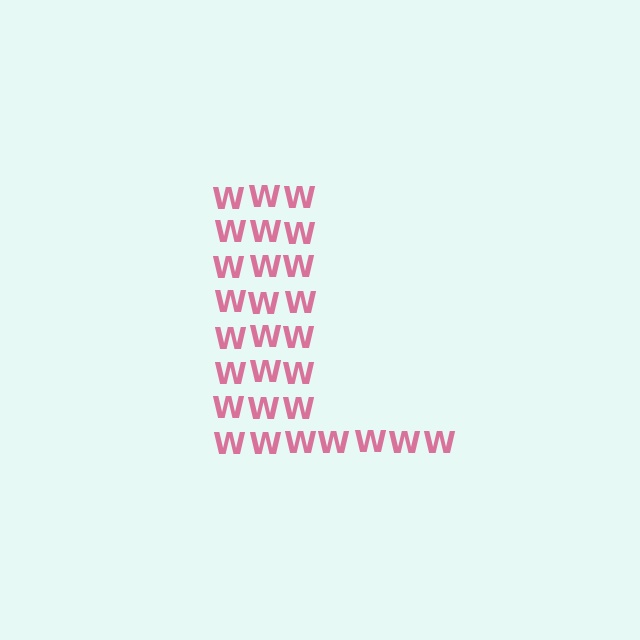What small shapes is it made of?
It is made of small letter W's.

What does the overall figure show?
The overall figure shows the letter L.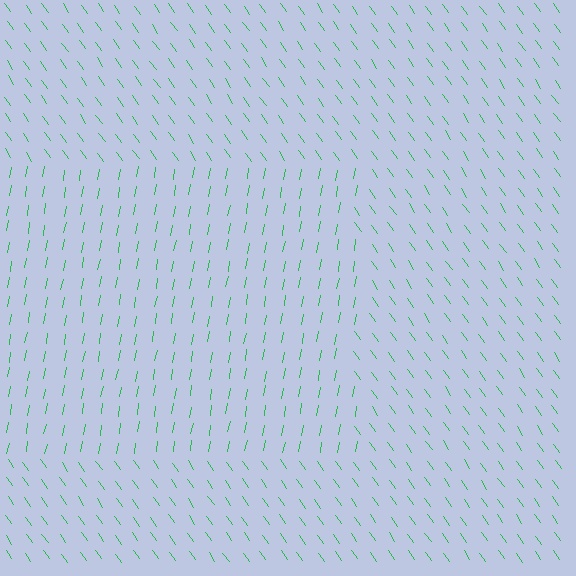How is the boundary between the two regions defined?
The boundary is defined purely by a change in line orientation (approximately 45 degrees difference). All lines are the same color and thickness.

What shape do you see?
I see a rectangle.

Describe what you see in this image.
The image is filled with small green line segments. A rectangle region in the image has lines oriented differently from the surrounding lines, creating a visible texture boundary.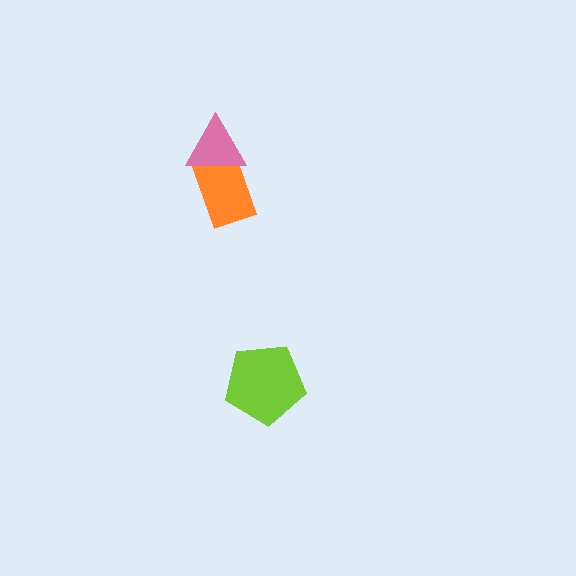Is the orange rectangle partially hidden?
Yes, it is partially covered by another shape.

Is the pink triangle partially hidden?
No, no other shape covers it.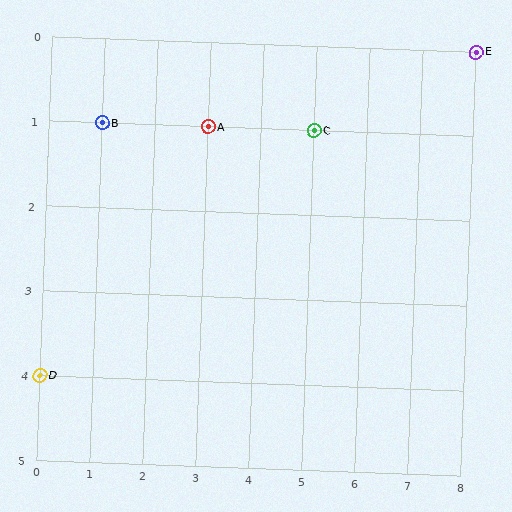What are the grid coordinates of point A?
Point A is at grid coordinates (3, 1).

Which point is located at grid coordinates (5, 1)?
Point C is at (5, 1).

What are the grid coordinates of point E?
Point E is at grid coordinates (8, 0).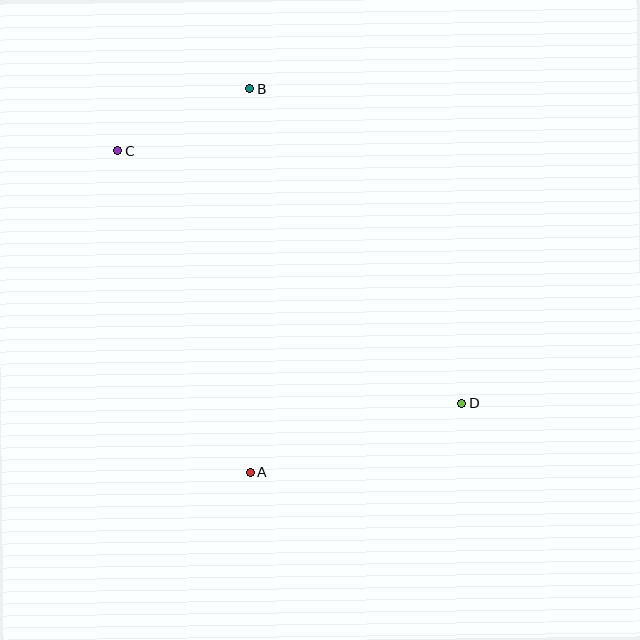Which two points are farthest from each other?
Points C and D are farthest from each other.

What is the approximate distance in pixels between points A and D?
The distance between A and D is approximately 222 pixels.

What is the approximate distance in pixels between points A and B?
The distance between A and B is approximately 384 pixels.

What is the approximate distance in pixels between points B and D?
The distance between B and D is approximately 380 pixels.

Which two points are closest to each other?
Points B and C are closest to each other.